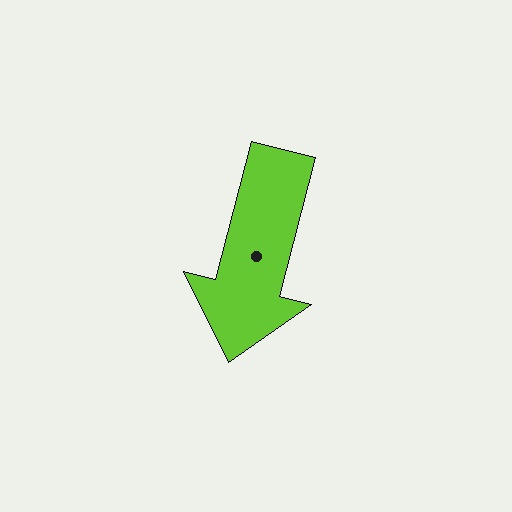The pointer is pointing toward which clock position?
Roughly 6 o'clock.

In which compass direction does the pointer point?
South.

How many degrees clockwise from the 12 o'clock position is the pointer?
Approximately 194 degrees.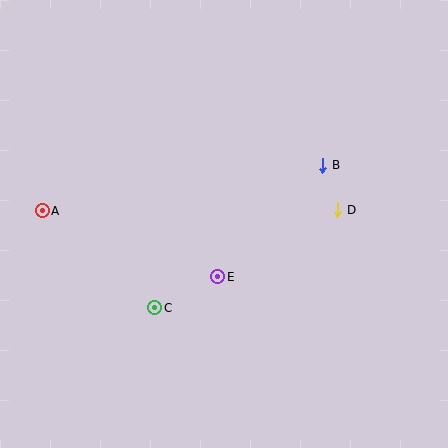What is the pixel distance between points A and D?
The distance between A and D is 296 pixels.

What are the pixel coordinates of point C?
Point C is at (155, 308).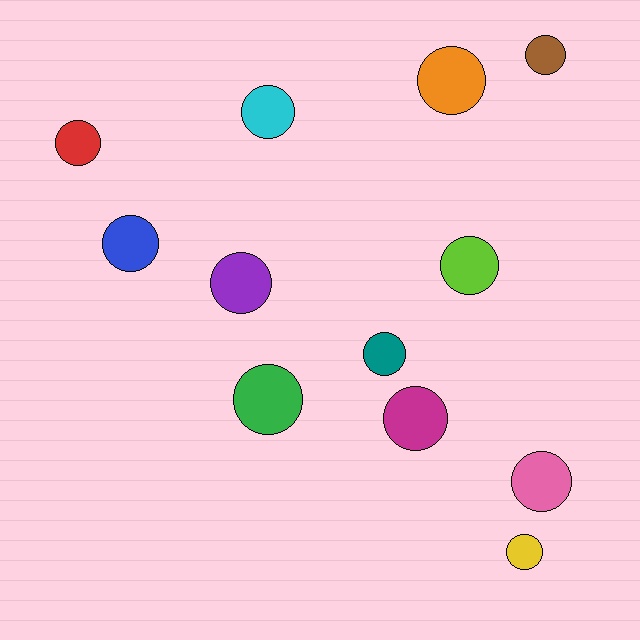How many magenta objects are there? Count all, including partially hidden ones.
There is 1 magenta object.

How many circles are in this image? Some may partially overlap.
There are 12 circles.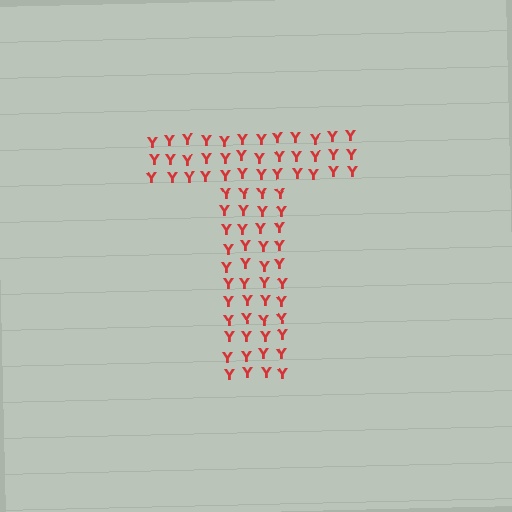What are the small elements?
The small elements are letter Y's.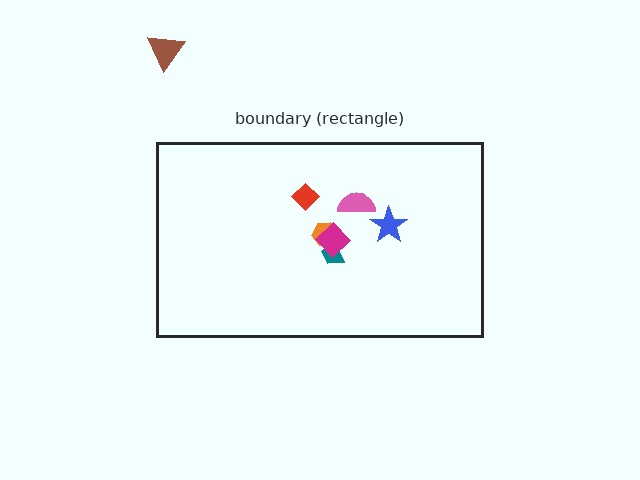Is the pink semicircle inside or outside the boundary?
Inside.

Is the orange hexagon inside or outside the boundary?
Inside.